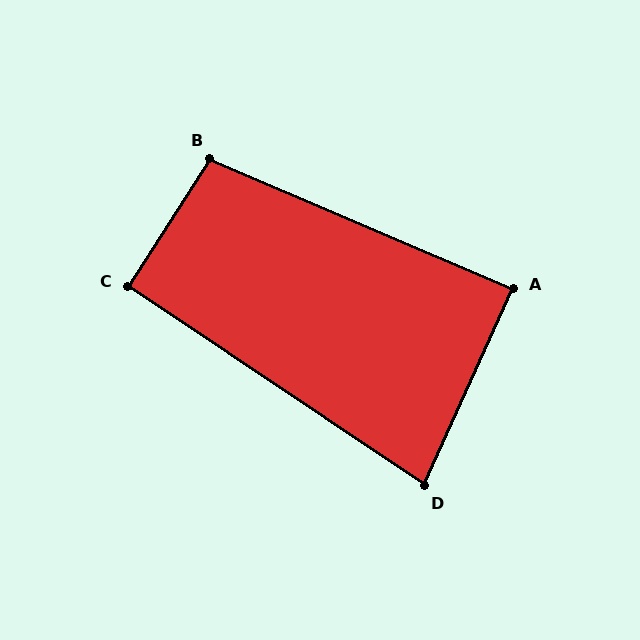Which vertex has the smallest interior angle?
D, at approximately 80 degrees.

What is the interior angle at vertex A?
Approximately 89 degrees (approximately right).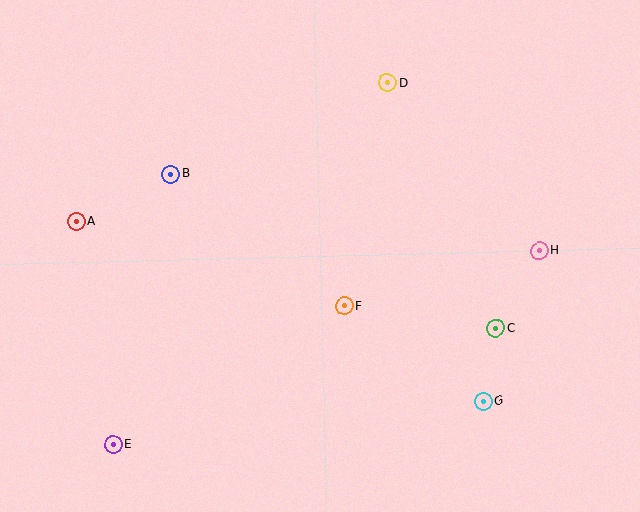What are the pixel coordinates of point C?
Point C is at (495, 328).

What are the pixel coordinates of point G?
Point G is at (483, 401).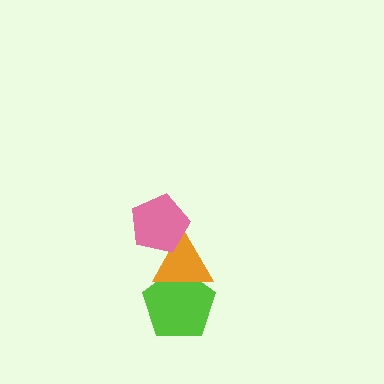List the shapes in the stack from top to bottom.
From top to bottom: the pink pentagon, the orange triangle, the lime pentagon.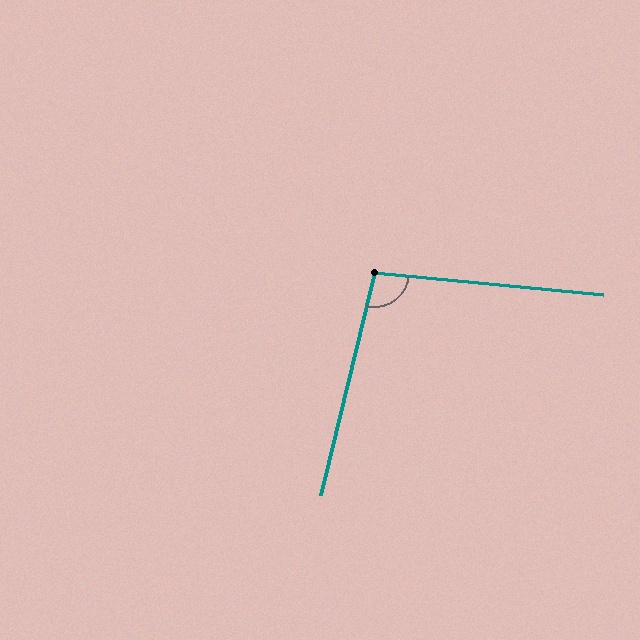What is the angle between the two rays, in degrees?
Approximately 98 degrees.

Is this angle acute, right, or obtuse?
It is obtuse.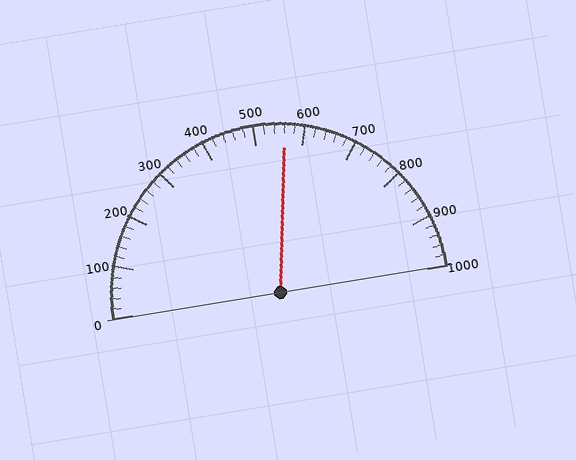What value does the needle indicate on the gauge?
The needle indicates approximately 560.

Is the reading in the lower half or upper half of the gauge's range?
The reading is in the upper half of the range (0 to 1000).